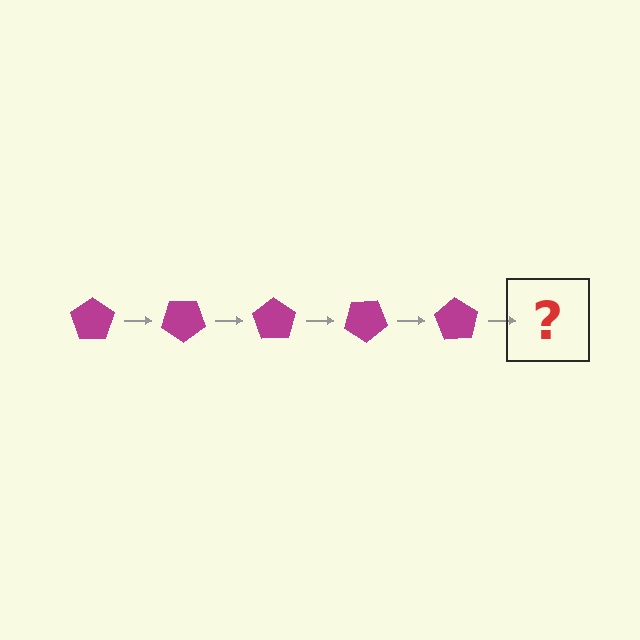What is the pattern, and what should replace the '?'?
The pattern is that the pentagon rotates 35 degrees each step. The '?' should be a magenta pentagon rotated 175 degrees.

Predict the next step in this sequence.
The next step is a magenta pentagon rotated 175 degrees.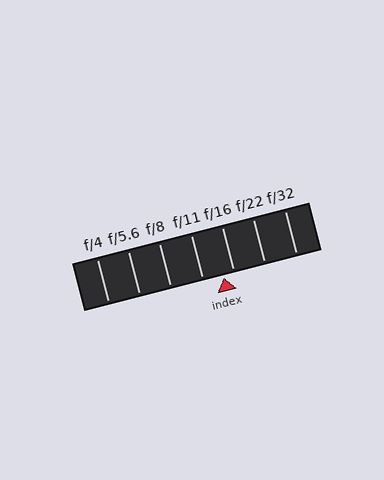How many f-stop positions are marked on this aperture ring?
There are 7 f-stop positions marked.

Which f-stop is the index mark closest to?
The index mark is closest to f/16.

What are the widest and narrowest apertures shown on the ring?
The widest aperture shown is f/4 and the narrowest is f/32.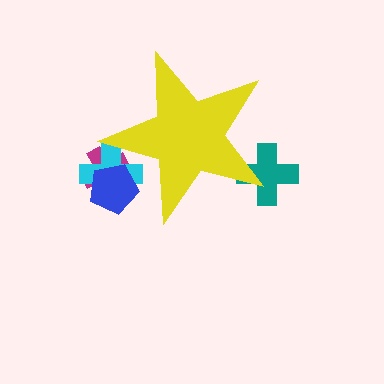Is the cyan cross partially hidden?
Yes, the cyan cross is partially hidden behind the yellow star.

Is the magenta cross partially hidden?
Yes, the magenta cross is partially hidden behind the yellow star.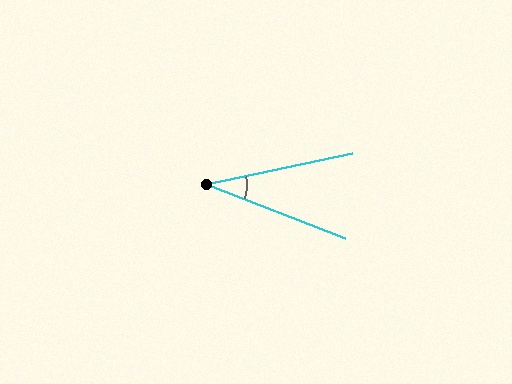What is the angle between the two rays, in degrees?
Approximately 33 degrees.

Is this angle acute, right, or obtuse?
It is acute.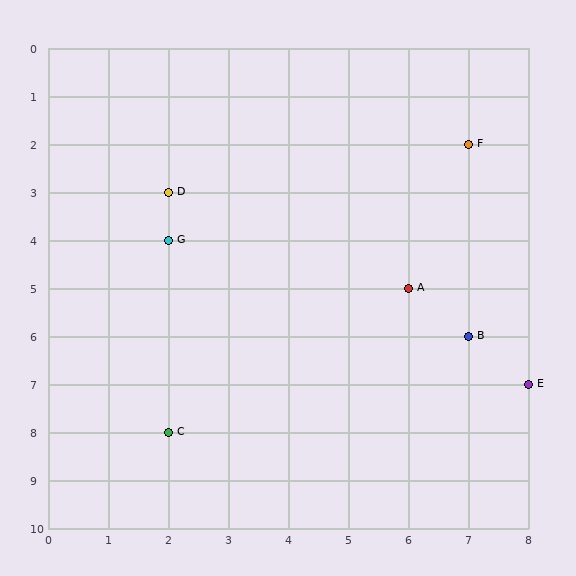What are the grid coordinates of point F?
Point F is at grid coordinates (7, 2).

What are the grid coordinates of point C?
Point C is at grid coordinates (2, 8).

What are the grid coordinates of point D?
Point D is at grid coordinates (2, 3).